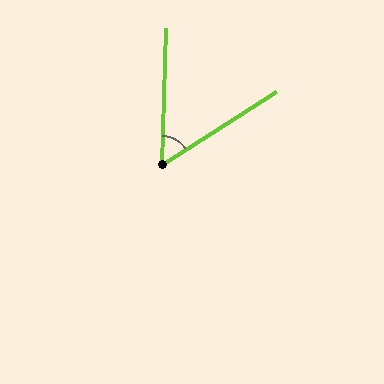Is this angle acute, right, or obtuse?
It is acute.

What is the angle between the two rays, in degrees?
Approximately 56 degrees.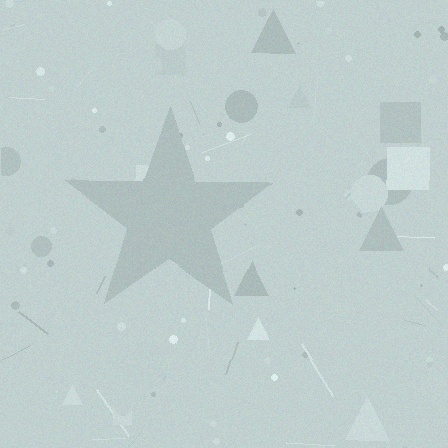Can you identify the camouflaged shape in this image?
The camouflaged shape is a star.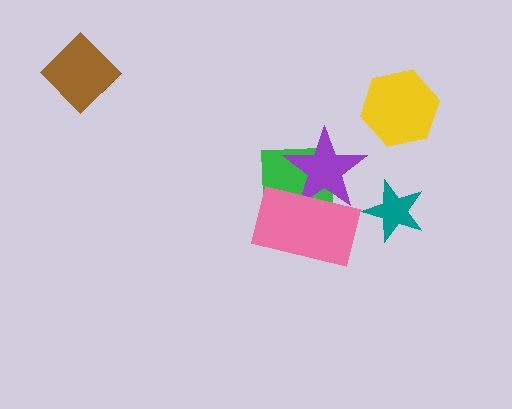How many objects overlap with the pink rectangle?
2 objects overlap with the pink rectangle.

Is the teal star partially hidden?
No, no other shape covers it.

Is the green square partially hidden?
Yes, it is partially covered by another shape.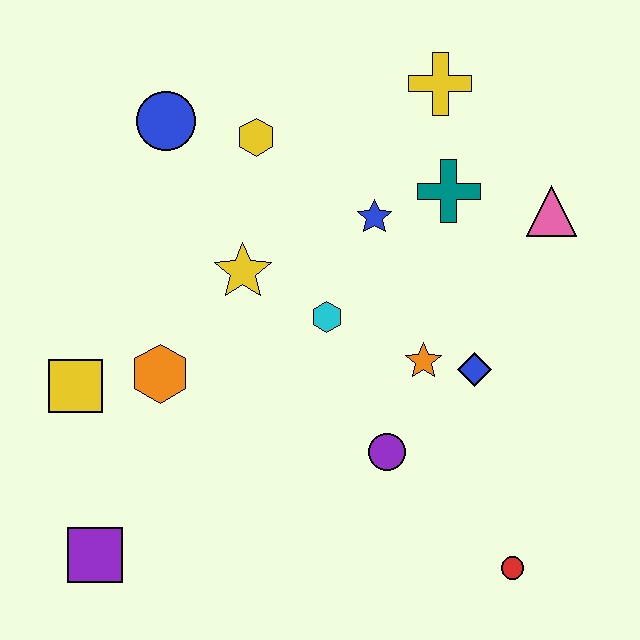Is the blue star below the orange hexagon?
No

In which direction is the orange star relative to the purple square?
The orange star is to the right of the purple square.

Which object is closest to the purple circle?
The orange star is closest to the purple circle.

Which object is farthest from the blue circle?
The red circle is farthest from the blue circle.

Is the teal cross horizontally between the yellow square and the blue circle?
No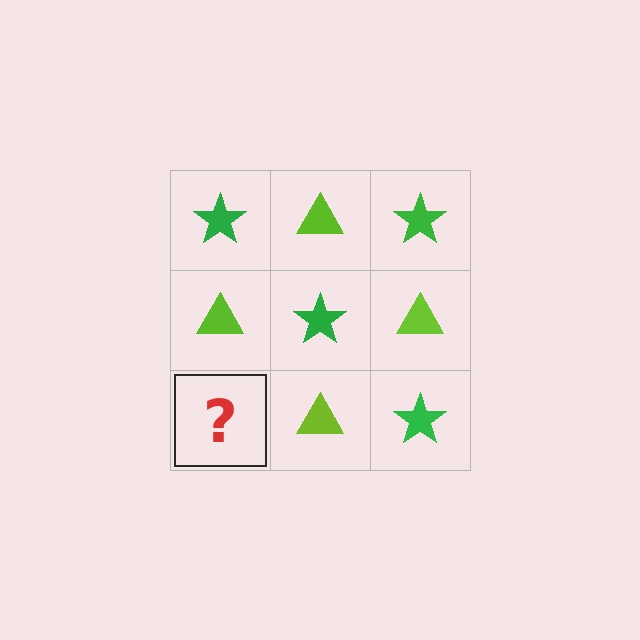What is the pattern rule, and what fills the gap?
The rule is that it alternates green star and lime triangle in a checkerboard pattern. The gap should be filled with a green star.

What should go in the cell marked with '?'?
The missing cell should contain a green star.